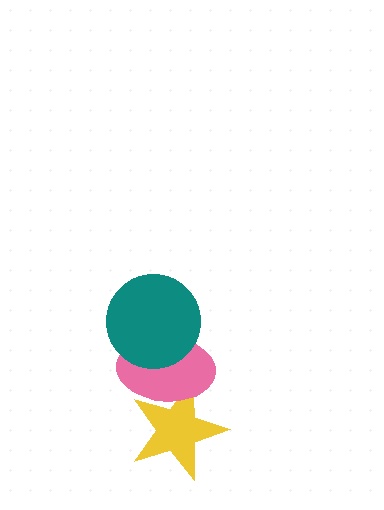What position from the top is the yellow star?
The yellow star is 3rd from the top.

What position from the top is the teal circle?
The teal circle is 1st from the top.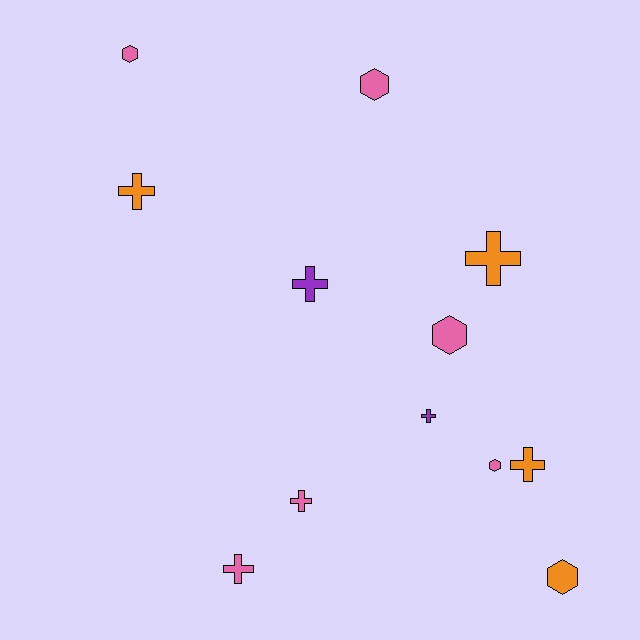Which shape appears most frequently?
Cross, with 7 objects.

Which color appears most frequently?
Pink, with 6 objects.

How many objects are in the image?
There are 12 objects.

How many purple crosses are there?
There are 2 purple crosses.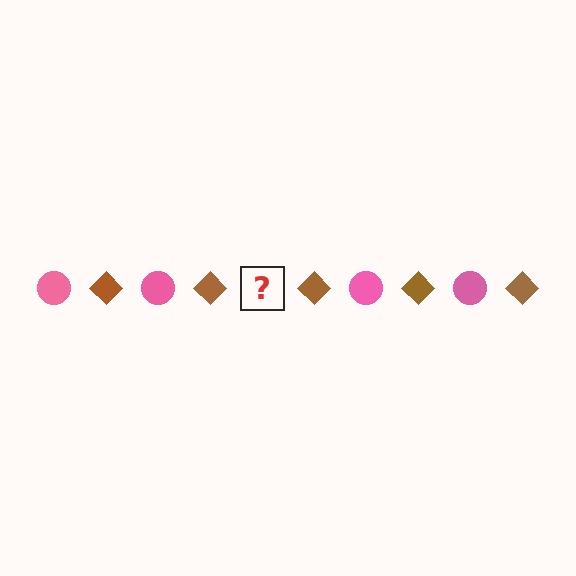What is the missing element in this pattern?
The missing element is a pink circle.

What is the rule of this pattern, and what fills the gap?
The rule is that the pattern alternates between pink circle and brown diamond. The gap should be filled with a pink circle.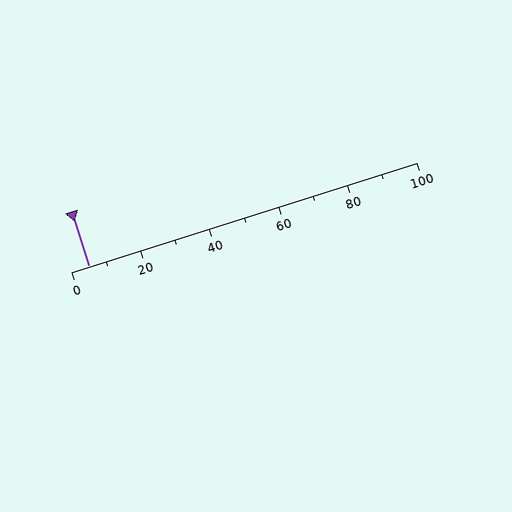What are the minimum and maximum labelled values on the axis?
The axis runs from 0 to 100.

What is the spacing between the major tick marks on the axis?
The major ticks are spaced 20 apart.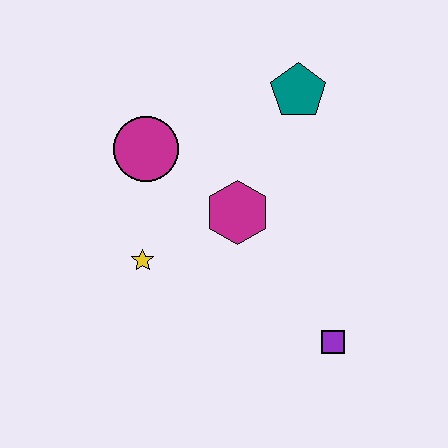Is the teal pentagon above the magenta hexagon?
Yes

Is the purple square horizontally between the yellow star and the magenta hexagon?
No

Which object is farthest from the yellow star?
The teal pentagon is farthest from the yellow star.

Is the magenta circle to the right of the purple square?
No